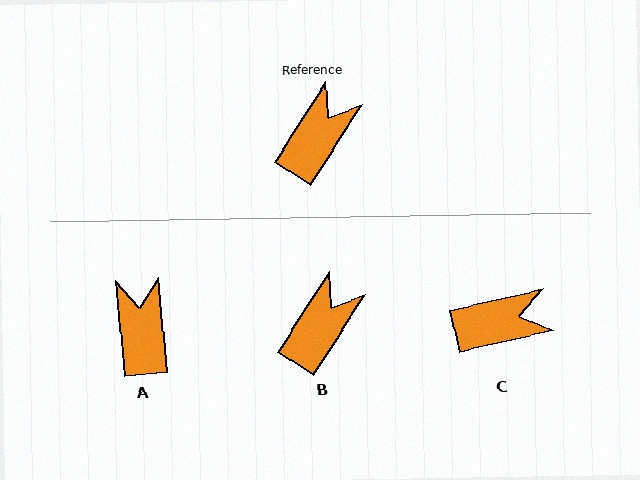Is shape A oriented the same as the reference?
No, it is off by about 39 degrees.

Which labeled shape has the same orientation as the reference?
B.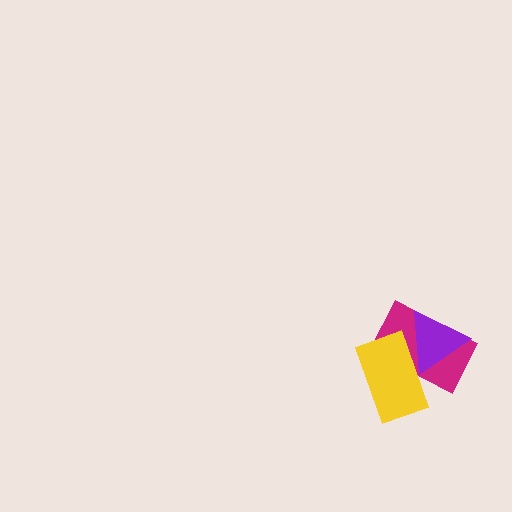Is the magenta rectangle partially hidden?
Yes, it is partially covered by another shape.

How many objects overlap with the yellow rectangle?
2 objects overlap with the yellow rectangle.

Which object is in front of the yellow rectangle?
The purple triangle is in front of the yellow rectangle.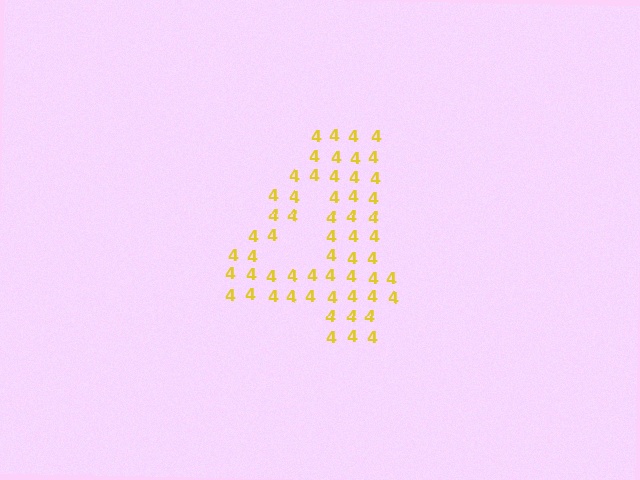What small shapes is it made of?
It is made of small digit 4's.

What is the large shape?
The large shape is the digit 4.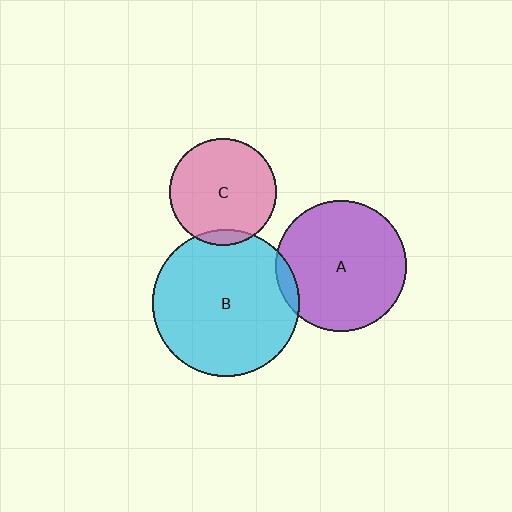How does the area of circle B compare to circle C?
Approximately 1.9 times.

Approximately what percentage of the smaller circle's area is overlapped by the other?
Approximately 5%.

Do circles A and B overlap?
Yes.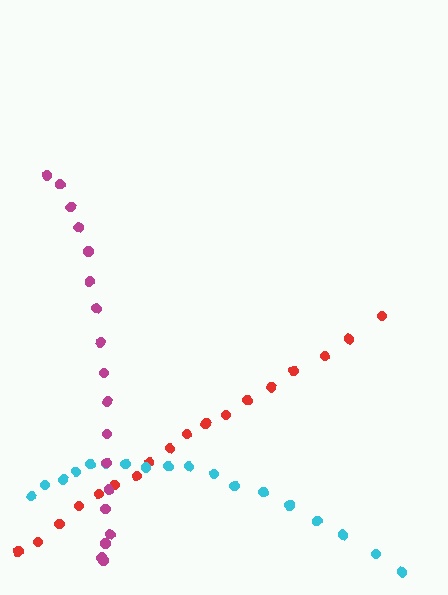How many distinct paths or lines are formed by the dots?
There are 3 distinct paths.